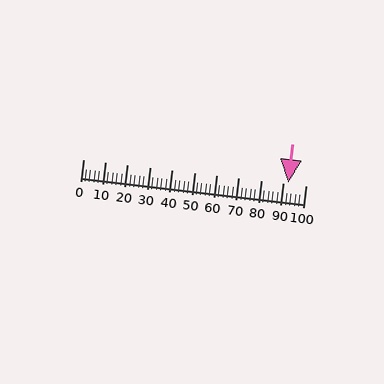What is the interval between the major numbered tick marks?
The major tick marks are spaced 10 units apart.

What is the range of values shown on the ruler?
The ruler shows values from 0 to 100.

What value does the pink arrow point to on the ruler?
The pink arrow points to approximately 92.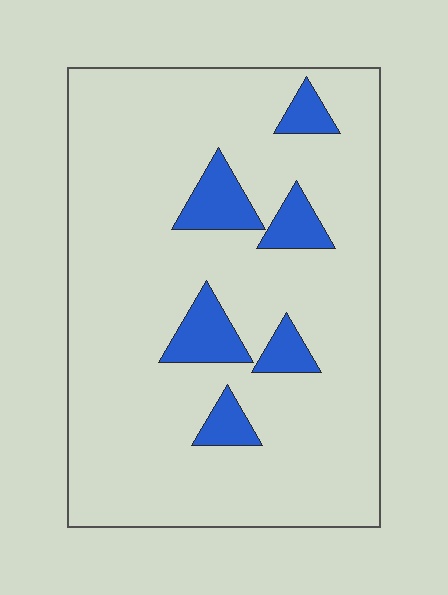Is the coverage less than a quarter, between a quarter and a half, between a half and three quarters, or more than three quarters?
Less than a quarter.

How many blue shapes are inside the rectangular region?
6.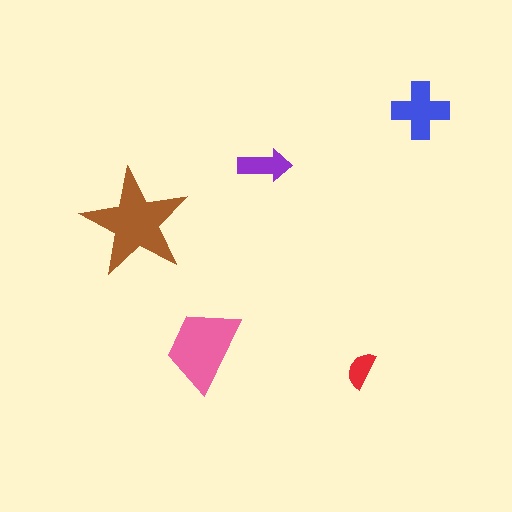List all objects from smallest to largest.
The red semicircle, the purple arrow, the blue cross, the pink trapezoid, the brown star.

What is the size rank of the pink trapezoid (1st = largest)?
2nd.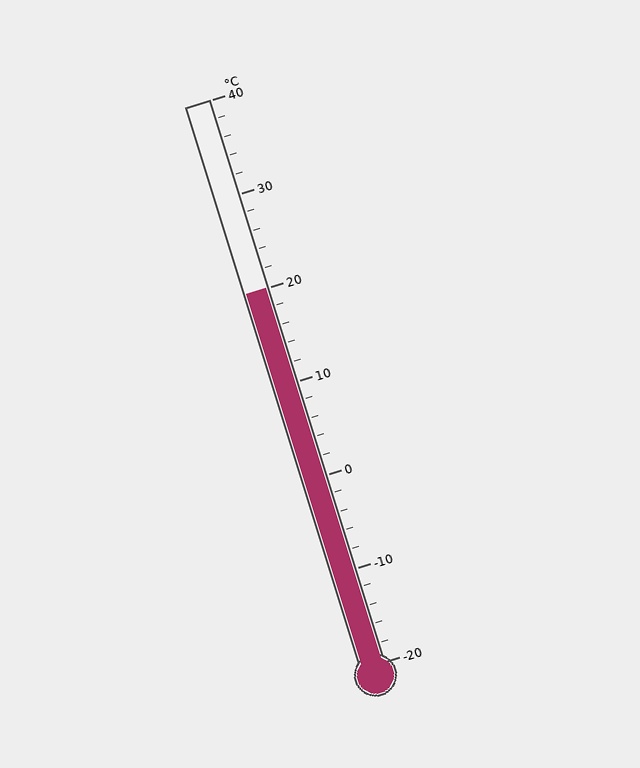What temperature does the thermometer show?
The thermometer shows approximately 20°C.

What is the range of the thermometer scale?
The thermometer scale ranges from -20°C to 40°C.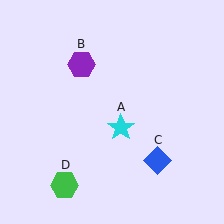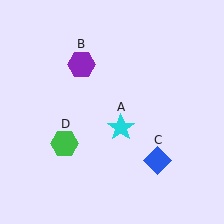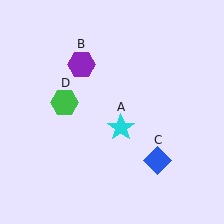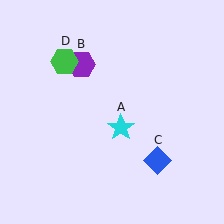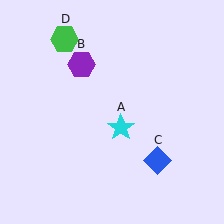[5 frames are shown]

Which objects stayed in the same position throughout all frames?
Cyan star (object A) and purple hexagon (object B) and blue diamond (object C) remained stationary.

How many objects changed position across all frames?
1 object changed position: green hexagon (object D).